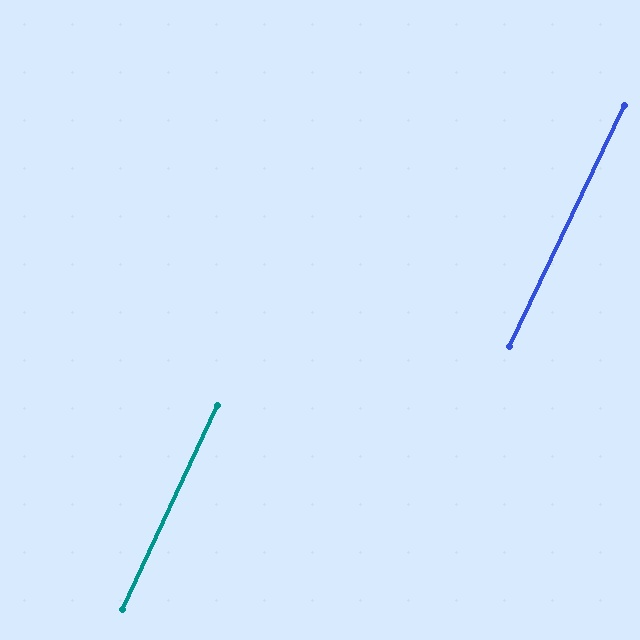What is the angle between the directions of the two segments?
Approximately 1 degree.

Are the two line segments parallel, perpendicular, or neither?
Parallel — their directions differ by only 0.6°.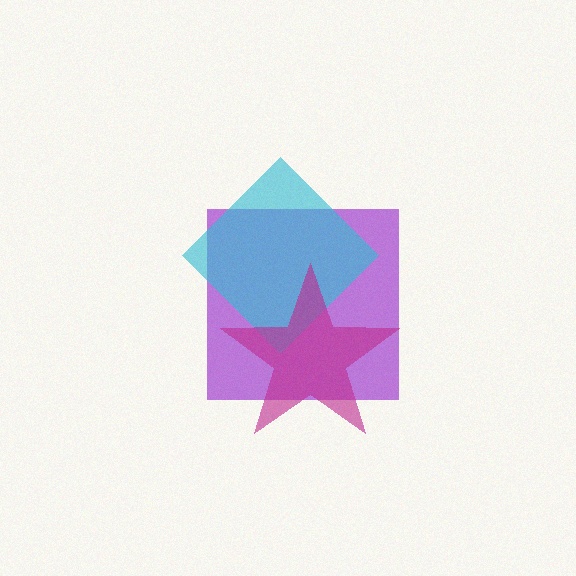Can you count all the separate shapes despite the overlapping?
Yes, there are 3 separate shapes.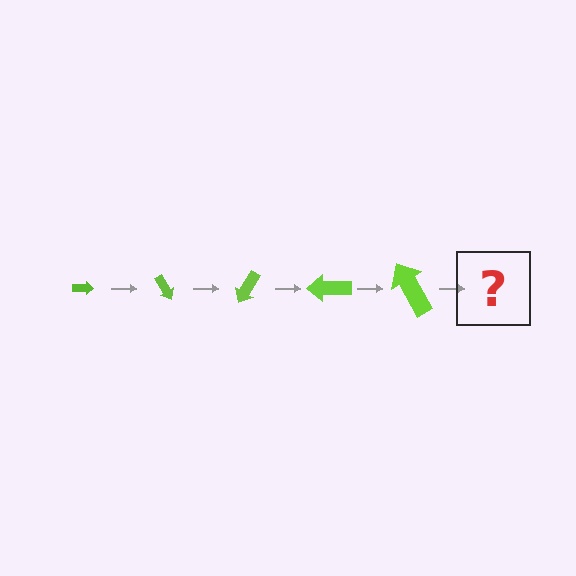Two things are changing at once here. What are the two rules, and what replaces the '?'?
The two rules are that the arrow grows larger each step and it rotates 60 degrees each step. The '?' should be an arrow, larger than the previous one and rotated 300 degrees from the start.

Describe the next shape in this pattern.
It should be an arrow, larger than the previous one and rotated 300 degrees from the start.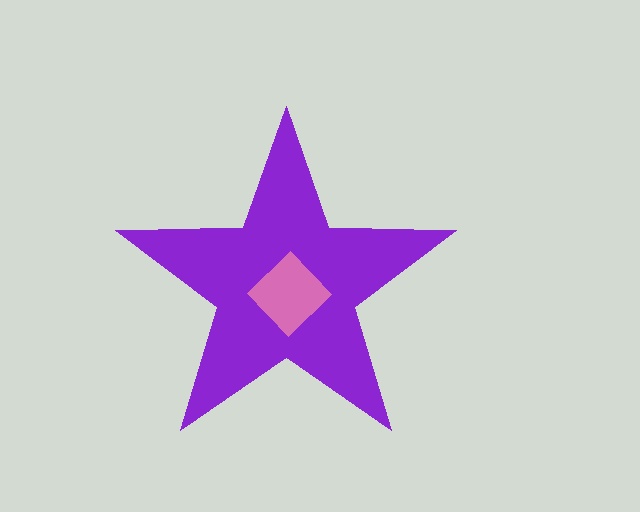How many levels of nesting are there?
2.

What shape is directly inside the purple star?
The pink diamond.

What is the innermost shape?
The pink diamond.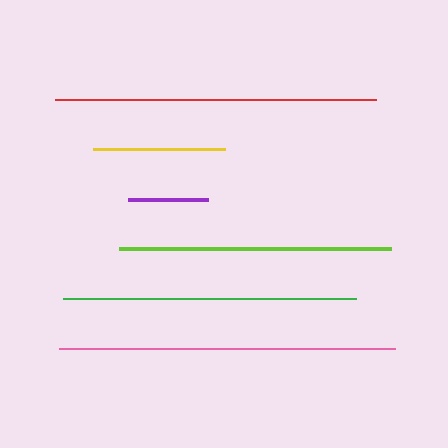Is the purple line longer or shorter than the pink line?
The pink line is longer than the purple line.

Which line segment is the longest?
The pink line is the longest at approximately 337 pixels.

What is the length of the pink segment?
The pink segment is approximately 337 pixels long.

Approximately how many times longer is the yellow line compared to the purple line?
The yellow line is approximately 1.6 times the length of the purple line.